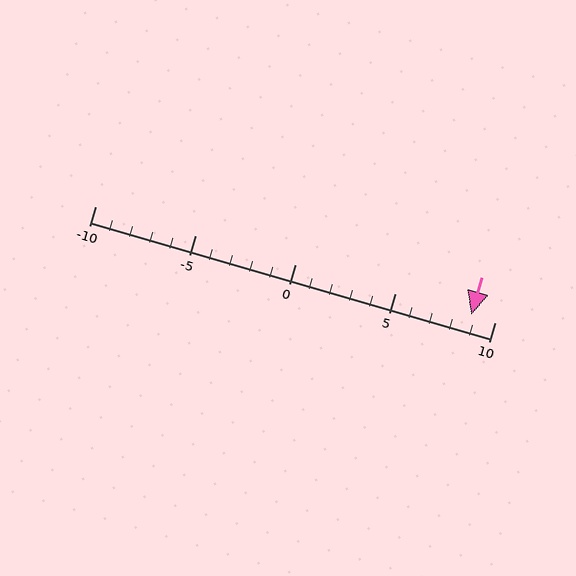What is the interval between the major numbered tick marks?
The major tick marks are spaced 5 units apart.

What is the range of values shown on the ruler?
The ruler shows values from -10 to 10.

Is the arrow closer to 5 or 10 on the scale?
The arrow is closer to 10.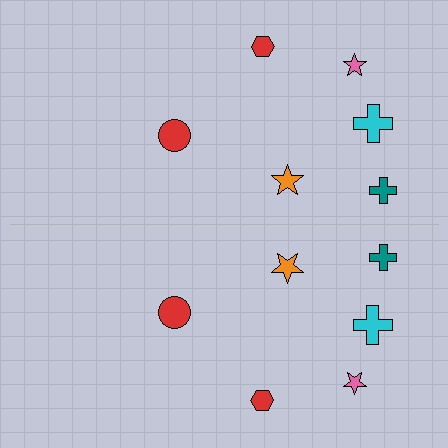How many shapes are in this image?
There are 12 shapes in this image.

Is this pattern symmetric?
Yes, this pattern has bilateral (reflection) symmetry.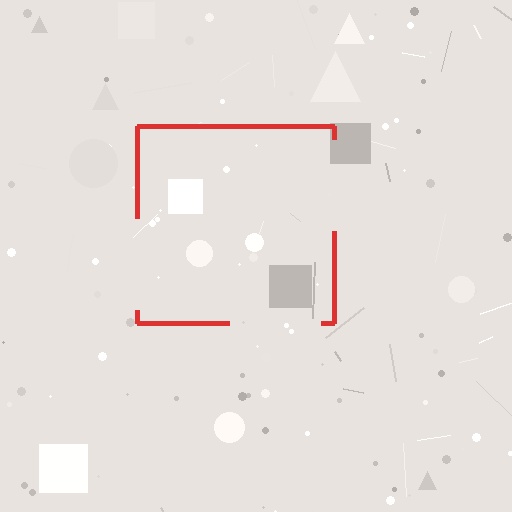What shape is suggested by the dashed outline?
The dashed outline suggests a square.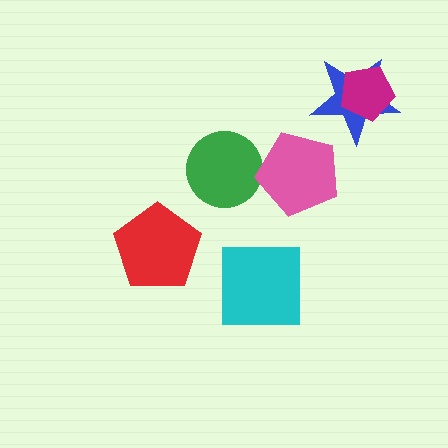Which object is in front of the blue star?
The magenta pentagon is in front of the blue star.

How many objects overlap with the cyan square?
0 objects overlap with the cyan square.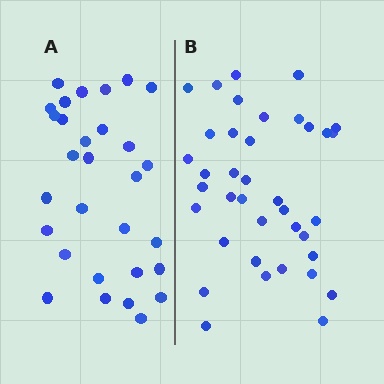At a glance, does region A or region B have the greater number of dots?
Region B (the right region) has more dots.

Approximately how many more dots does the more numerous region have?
Region B has roughly 8 or so more dots than region A.